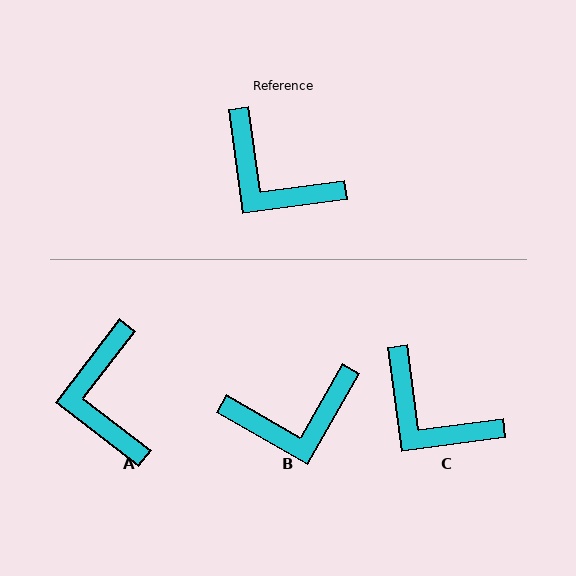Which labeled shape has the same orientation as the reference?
C.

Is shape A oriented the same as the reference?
No, it is off by about 45 degrees.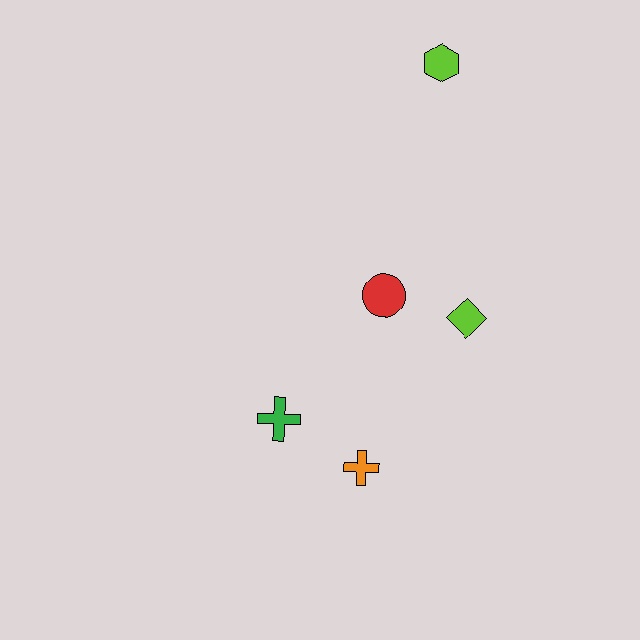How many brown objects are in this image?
There are no brown objects.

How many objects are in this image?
There are 5 objects.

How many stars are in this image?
There are no stars.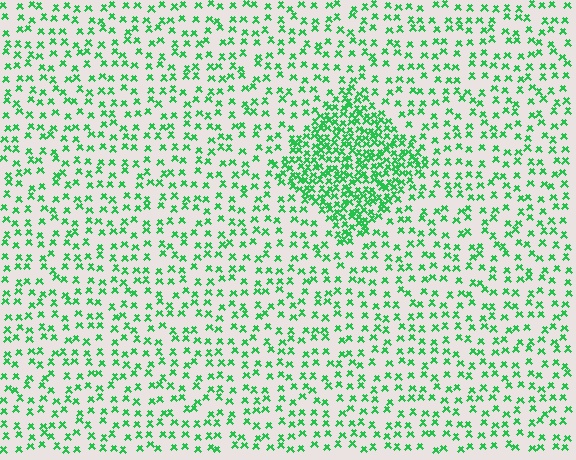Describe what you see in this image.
The image contains small green elements arranged at two different densities. A diamond-shaped region is visible where the elements are more densely packed than the surrounding area.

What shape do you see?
I see a diamond.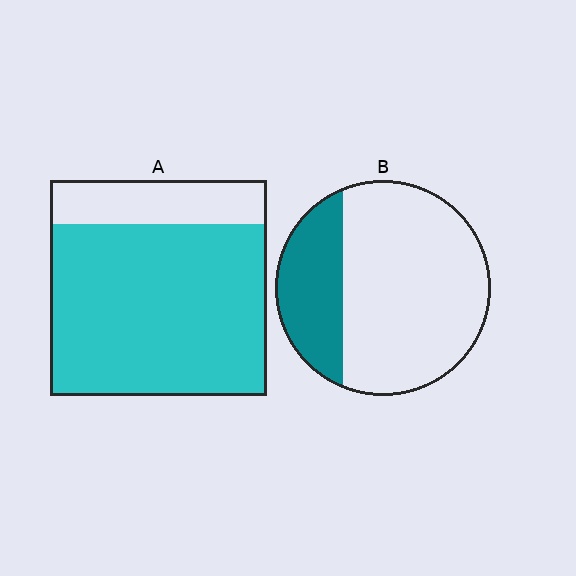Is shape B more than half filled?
No.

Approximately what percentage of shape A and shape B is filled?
A is approximately 80% and B is approximately 25%.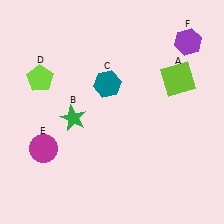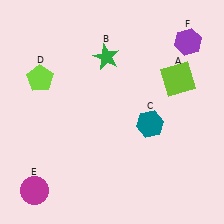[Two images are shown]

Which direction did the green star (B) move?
The green star (B) moved up.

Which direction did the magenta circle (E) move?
The magenta circle (E) moved down.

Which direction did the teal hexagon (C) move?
The teal hexagon (C) moved right.